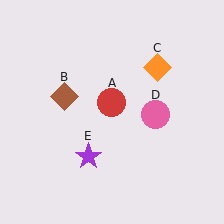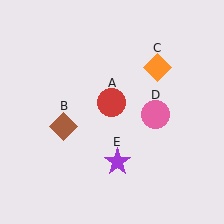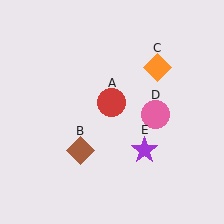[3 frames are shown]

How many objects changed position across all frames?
2 objects changed position: brown diamond (object B), purple star (object E).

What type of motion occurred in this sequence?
The brown diamond (object B), purple star (object E) rotated counterclockwise around the center of the scene.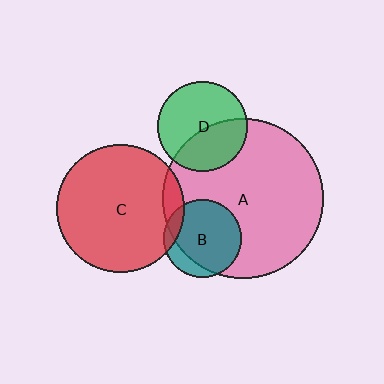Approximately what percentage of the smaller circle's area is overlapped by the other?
Approximately 40%.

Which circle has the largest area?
Circle A (pink).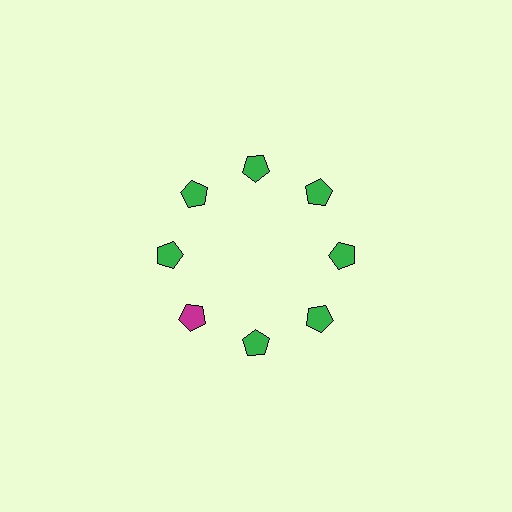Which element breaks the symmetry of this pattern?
The magenta pentagon at roughly the 8 o'clock position breaks the symmetry. All other shapes are green pentagons.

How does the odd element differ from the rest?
It has a different color: magenta instead of green.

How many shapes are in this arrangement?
There are 8 shapes arranged in a ring pattern.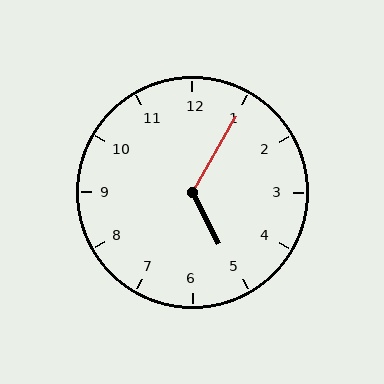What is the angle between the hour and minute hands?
Approximately 122 degrees.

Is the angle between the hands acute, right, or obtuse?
It is obtuse.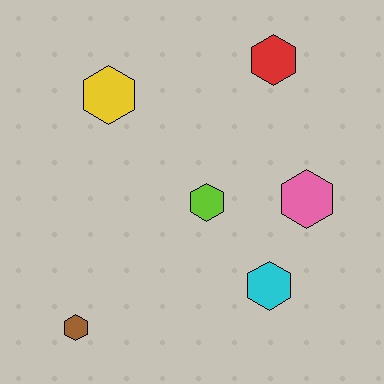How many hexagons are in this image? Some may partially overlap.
There are 6 hexagons.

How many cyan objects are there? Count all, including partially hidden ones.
There is 1 cyan object.